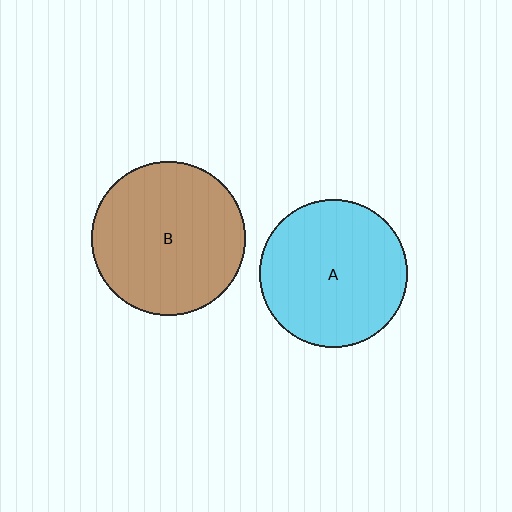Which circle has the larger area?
Circle B (brown).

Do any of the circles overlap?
No, none of the circles overlap.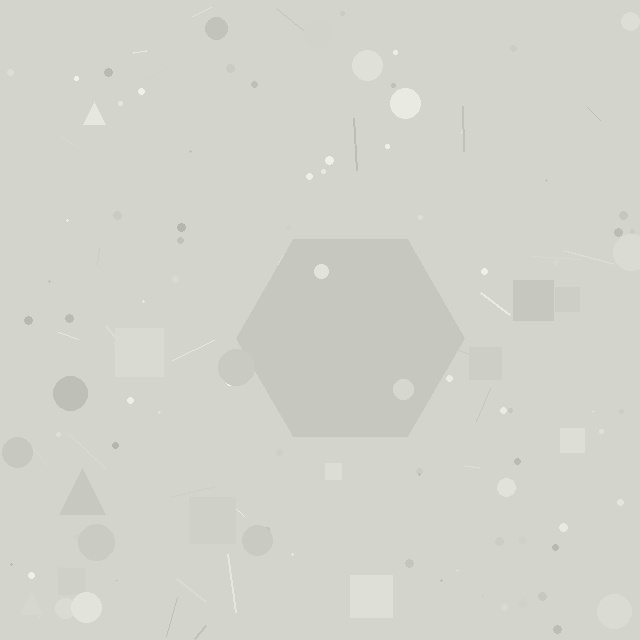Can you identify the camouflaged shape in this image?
The camouflaged shape is a hexagon.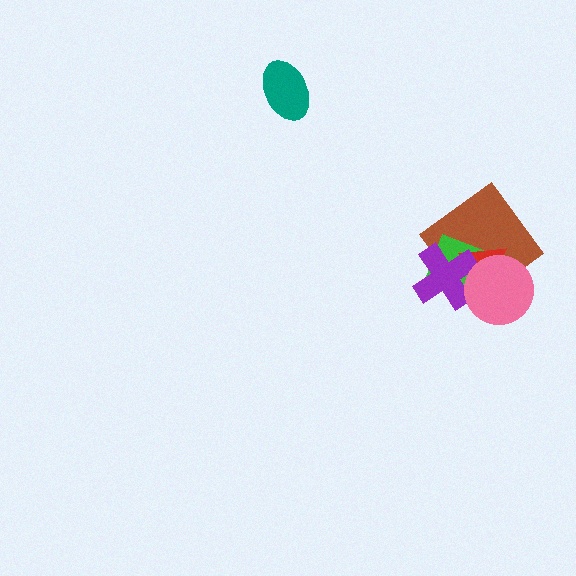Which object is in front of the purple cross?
The pink circle is in front of the purple cross.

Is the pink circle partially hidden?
No, no other shape covers it.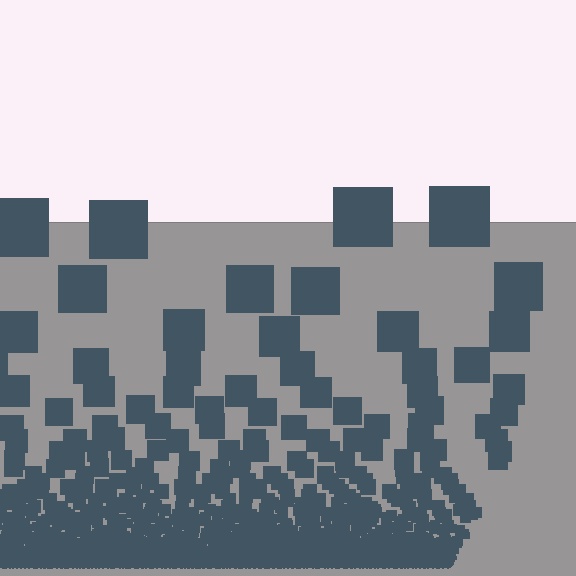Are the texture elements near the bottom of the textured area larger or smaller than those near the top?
Smaller. The gradient is inverted — elements near the bottom are smaller and denser.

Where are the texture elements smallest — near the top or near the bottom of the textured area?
Near the bottom.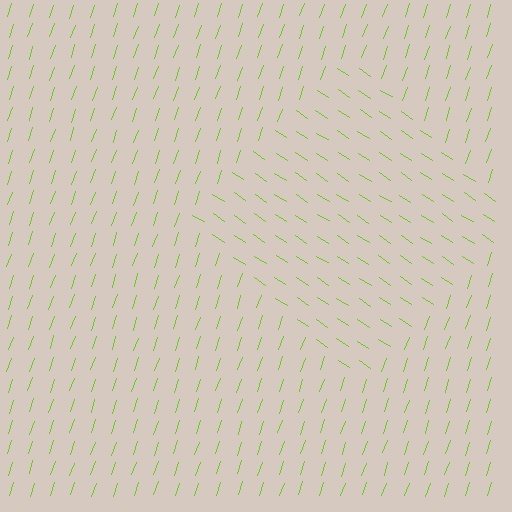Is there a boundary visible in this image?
Yes, there is a texture boundary formed by a change in line orientation.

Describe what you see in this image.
The image is filled with small lime line segments. A diamond region in the image has lines oriented differently from the surrounding lines, creating a visible texture boundary.